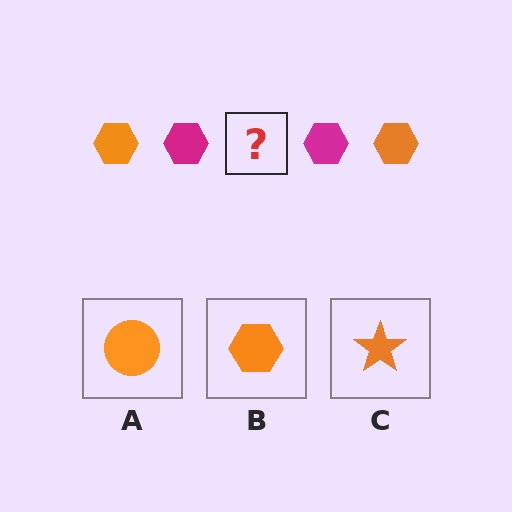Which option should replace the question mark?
Option B.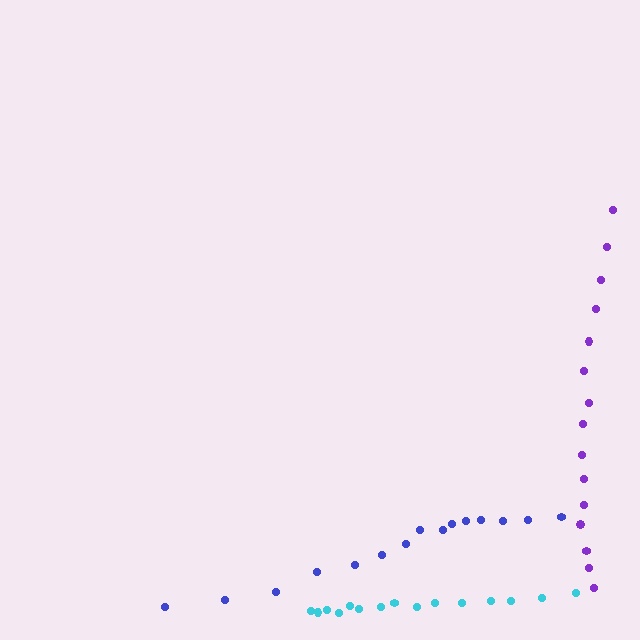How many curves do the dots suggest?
There are 3 distinct paths.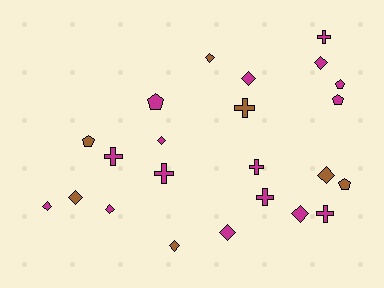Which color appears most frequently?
Magenta, with 16 objects.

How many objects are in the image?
There are 23 objects.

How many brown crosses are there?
There is 1 brown cross.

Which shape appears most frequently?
Diamond, with 11 objects.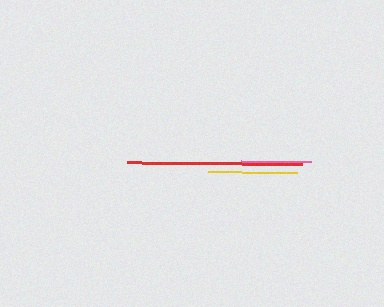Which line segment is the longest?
The red line is the longest at approximately 174 pixels.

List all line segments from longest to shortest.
From longest to shortest: red, yellow, pink.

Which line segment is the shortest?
The pink line is the shortest at approximately 70 pixels.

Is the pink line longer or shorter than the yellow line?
The yellow line is longer than the pink line.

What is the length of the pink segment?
The pink segment is approximately 70 pixels long.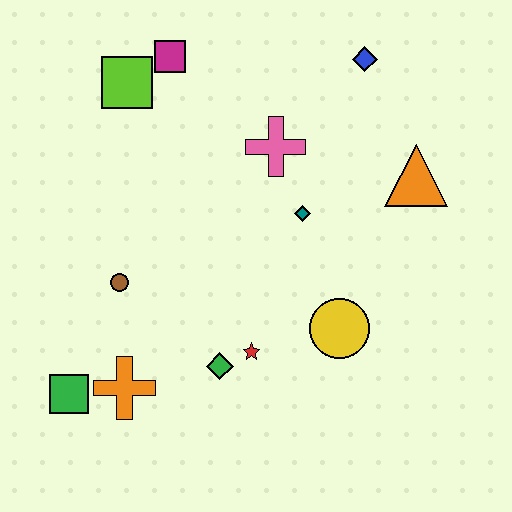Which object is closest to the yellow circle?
The red star is closest to the yellow circle.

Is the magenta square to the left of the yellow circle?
Yes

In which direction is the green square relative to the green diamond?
The green square is to the left of the green diamond.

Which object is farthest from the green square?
The blue diamond is farthest from the green square.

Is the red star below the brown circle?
Yes